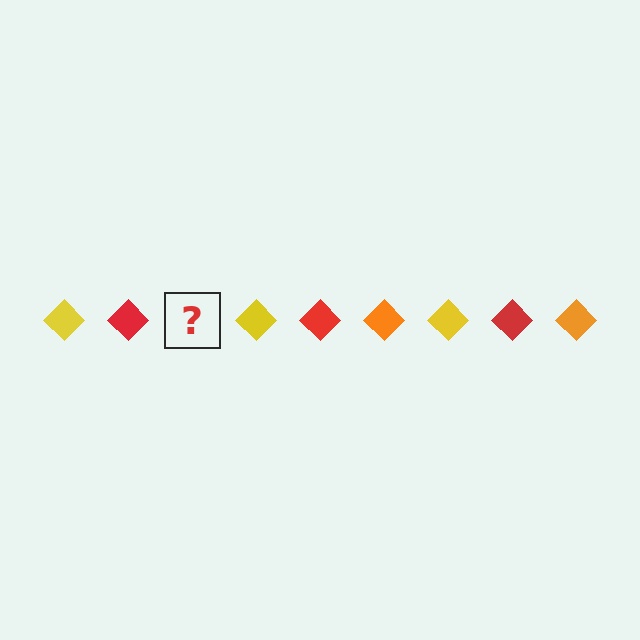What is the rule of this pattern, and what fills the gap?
The rule is that the pattern cycles through yellow, red, orange diamonds. The gap should be filled with an orange diamond.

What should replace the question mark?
The question mark should be replaced with an orange diamond.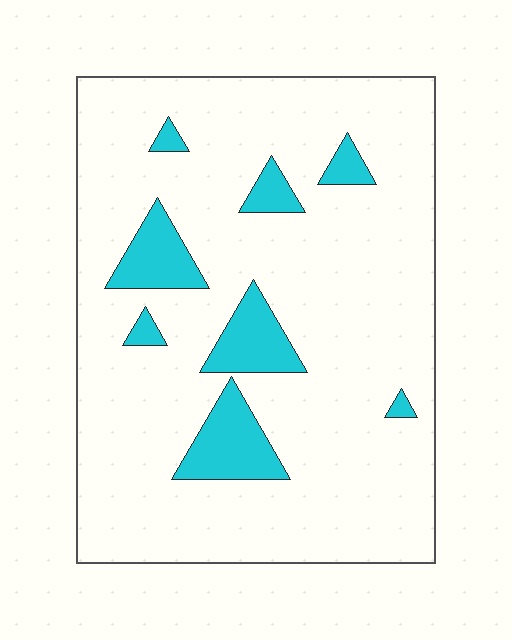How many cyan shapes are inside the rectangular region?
8.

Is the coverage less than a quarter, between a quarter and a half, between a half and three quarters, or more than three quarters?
Less than a quarter.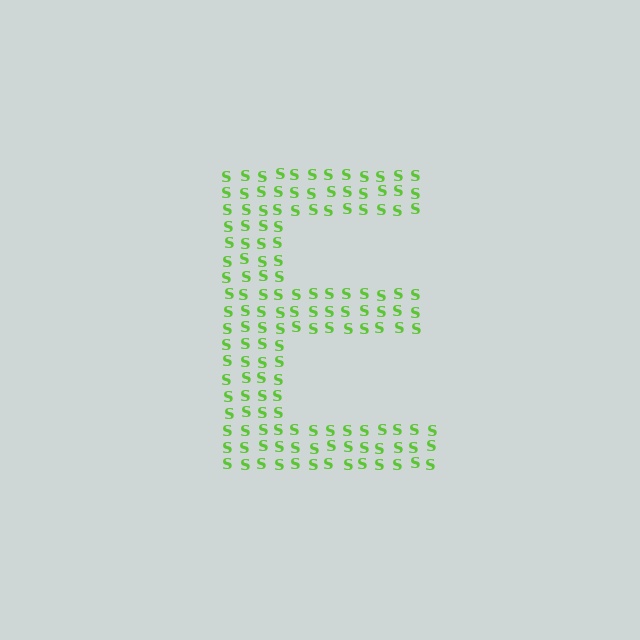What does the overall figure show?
The overall figure shows the letter E.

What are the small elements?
The small elements are letter S's.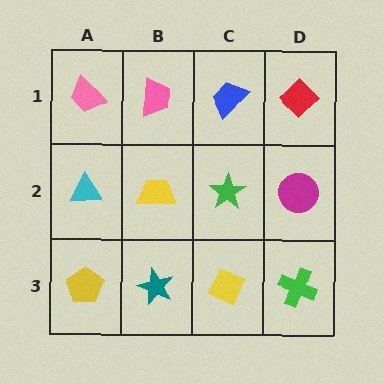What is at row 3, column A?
A yellow pentagon.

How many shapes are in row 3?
4 shapes.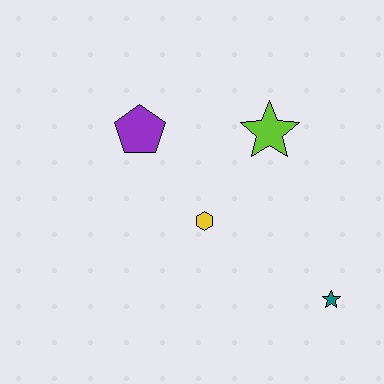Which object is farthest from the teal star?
The purple pentagon is farthest from the teal star.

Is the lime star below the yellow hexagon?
No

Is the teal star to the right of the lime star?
Yes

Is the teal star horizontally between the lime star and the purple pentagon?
No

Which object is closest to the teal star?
The yellow hexagon is closest to the teal star.